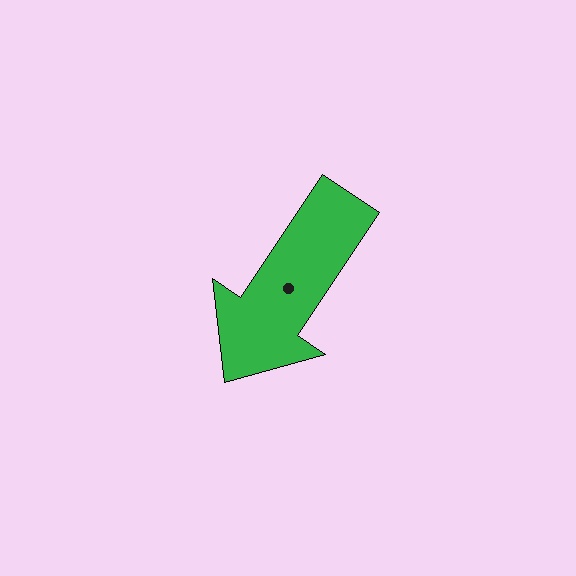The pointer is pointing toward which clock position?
Roughly 7 o'clock.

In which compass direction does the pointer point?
Southwest.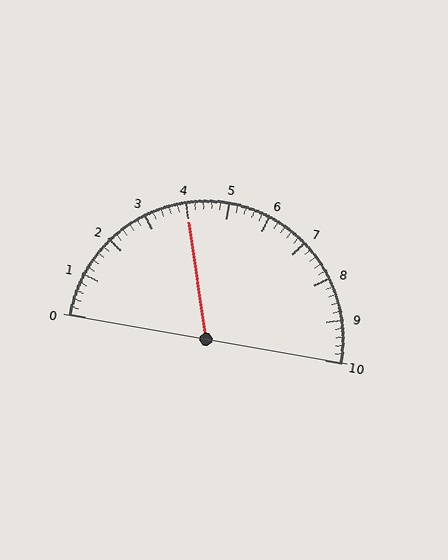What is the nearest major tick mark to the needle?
The nearest major tick mark is 4.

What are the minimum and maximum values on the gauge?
The gauge ranges from 0 to 10.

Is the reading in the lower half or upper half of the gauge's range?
The reading is in the lower half of the range (0 to 10).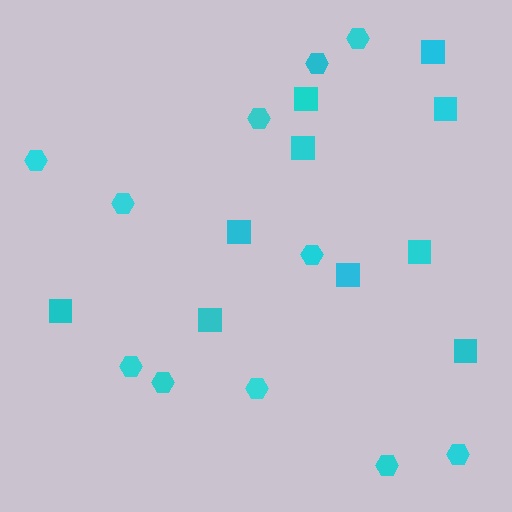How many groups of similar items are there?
There are 2 groups: one group of hexagons (11) and one group of squares (10).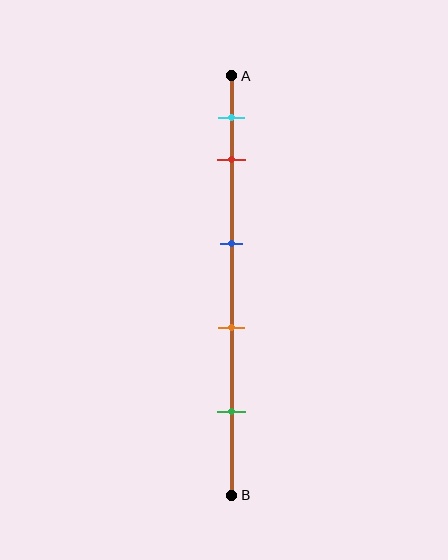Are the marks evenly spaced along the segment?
No, the marks are not evenly spaced.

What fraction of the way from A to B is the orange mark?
The orange mark is approximately 60% (0.6) of the way from A to B.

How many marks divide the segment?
There are 5 marks dividing the segment.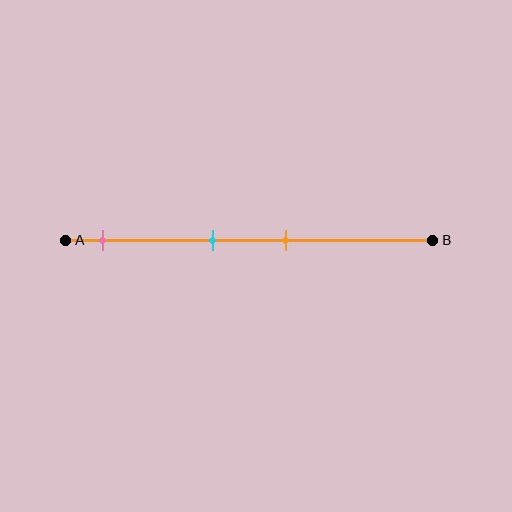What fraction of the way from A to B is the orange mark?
The orange mark is approximately 60% (0.6) of the way from A to B.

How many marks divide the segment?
There are 3 marks dividing the segment.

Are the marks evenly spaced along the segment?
No, the marks are not evenly spaced.